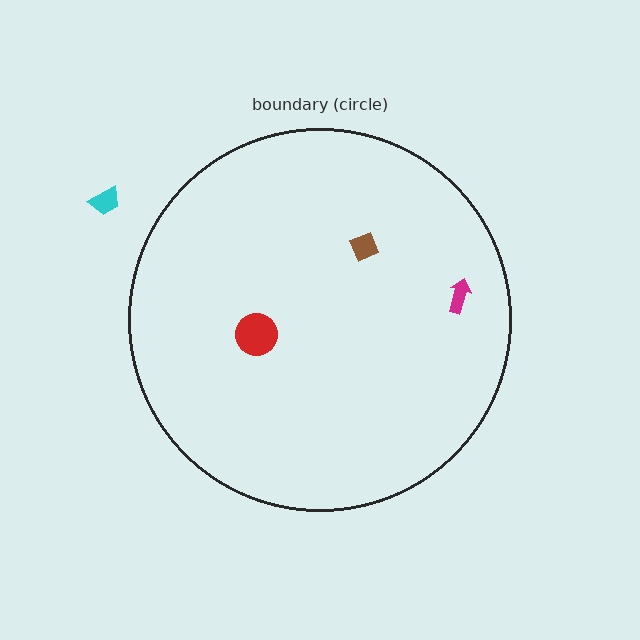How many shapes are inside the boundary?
3 inside, 1 outside.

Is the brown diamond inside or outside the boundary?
Inside.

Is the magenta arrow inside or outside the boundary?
Inside.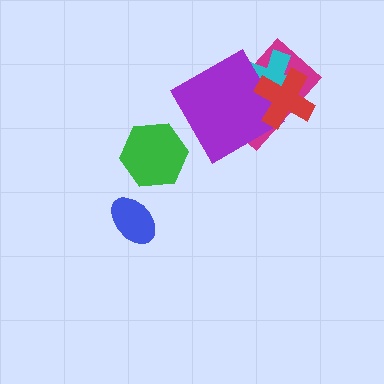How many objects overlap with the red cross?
3 objects overlap with the red cross.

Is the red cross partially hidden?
No, no other shape covers it.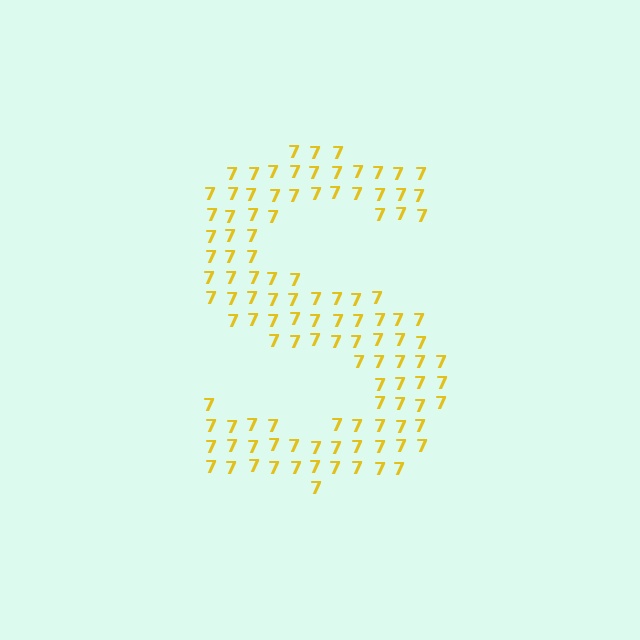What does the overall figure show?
The overall figure shows the letter S.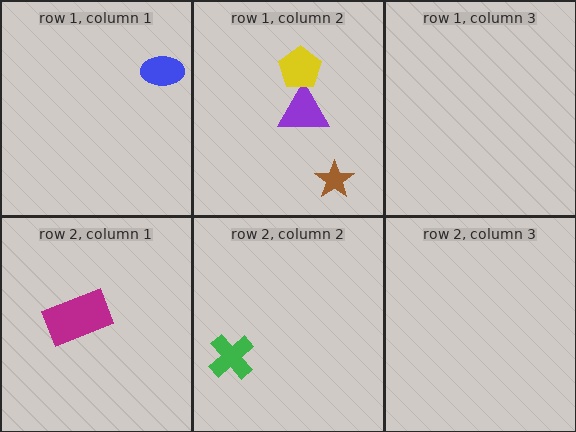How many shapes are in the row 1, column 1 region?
1.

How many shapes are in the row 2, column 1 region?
1.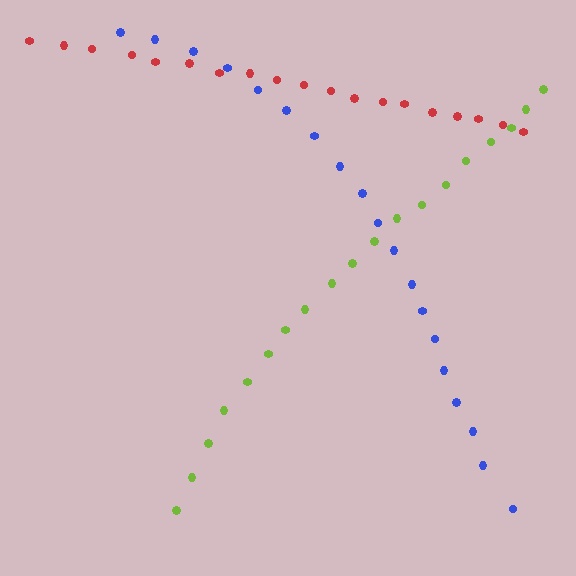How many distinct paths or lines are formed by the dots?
There are 3 distinct paths.